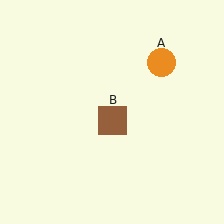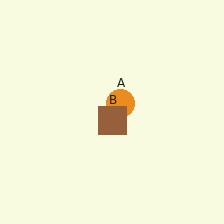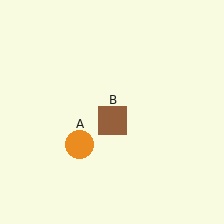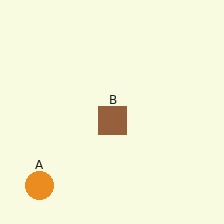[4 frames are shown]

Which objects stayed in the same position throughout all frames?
Brown square (object B) remained stationary.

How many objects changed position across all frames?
1 object changed position: orange circle (object A).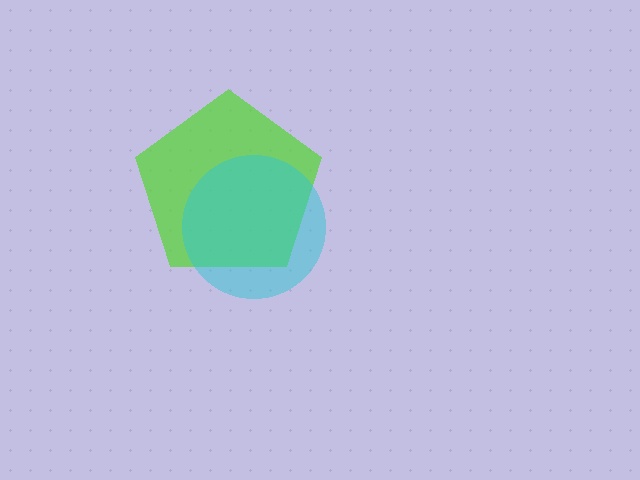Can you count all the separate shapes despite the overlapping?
Yes, there are 2 separate shapes.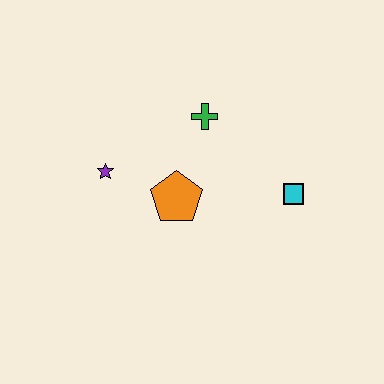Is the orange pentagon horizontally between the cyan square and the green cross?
No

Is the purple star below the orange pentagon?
No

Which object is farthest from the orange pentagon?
The cyan square is farthest from the orange pentagon.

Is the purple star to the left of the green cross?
Yes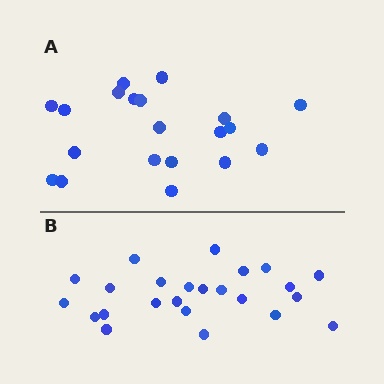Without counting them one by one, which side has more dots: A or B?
Region B (the bottom region) has more dots.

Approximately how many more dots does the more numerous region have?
Region B has about 4 more dots than region A.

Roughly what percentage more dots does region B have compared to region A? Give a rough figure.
About 20% more.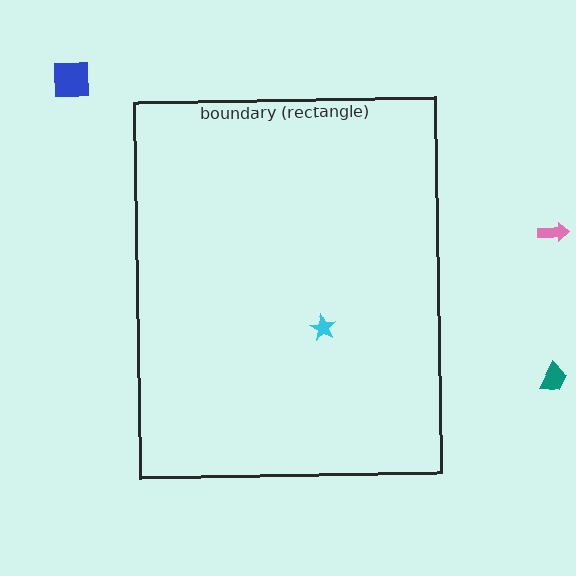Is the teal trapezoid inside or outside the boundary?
Outside.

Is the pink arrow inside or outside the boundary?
Outside.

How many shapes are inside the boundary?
1 inside, 3 outside.